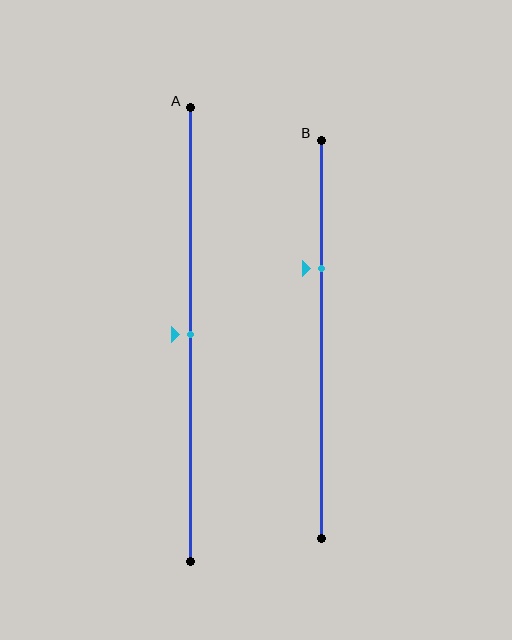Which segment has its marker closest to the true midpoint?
Segment A has its marker closest to the true midpoint.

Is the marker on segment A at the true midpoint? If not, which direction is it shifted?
Yes, the marker on segment A is at the true midpoint.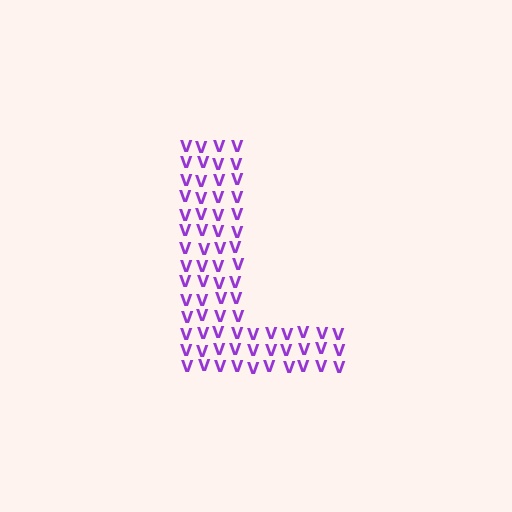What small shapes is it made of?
It is made of small letter V's.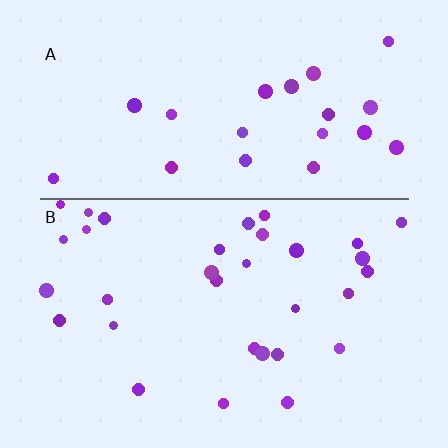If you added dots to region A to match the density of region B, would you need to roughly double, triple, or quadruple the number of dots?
Approximately double.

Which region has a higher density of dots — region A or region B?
B (the bottom).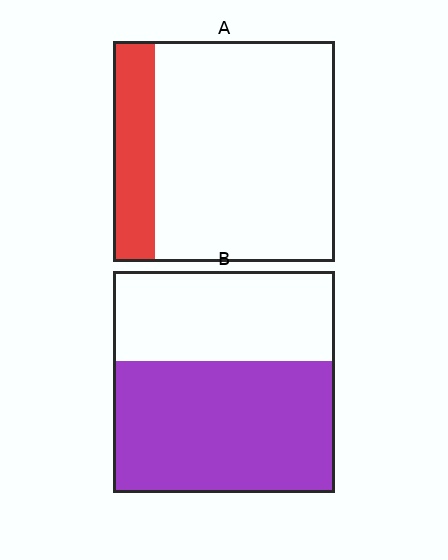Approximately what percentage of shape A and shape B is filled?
A is approximately 20% and B is approximately 60%.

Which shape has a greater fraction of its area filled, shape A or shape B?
Shape B.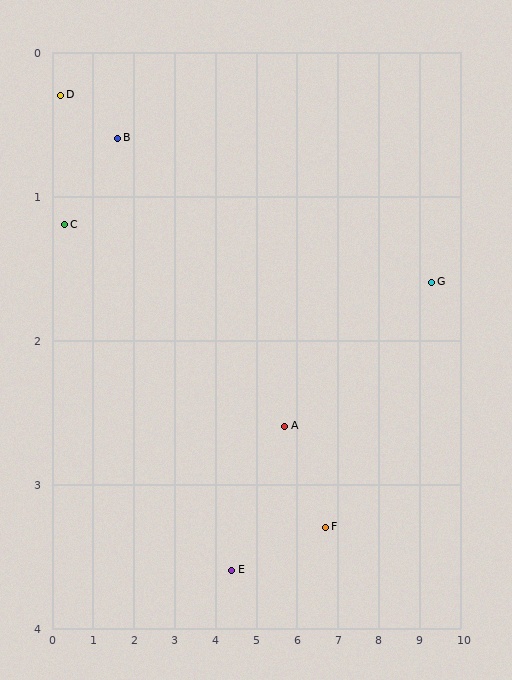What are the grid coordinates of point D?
Point D is at approximately (0.2, 0.3).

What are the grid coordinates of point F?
Point F is at approximately (6.7, 3.3).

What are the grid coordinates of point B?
Point B is at approximately (1.6, 0.6).